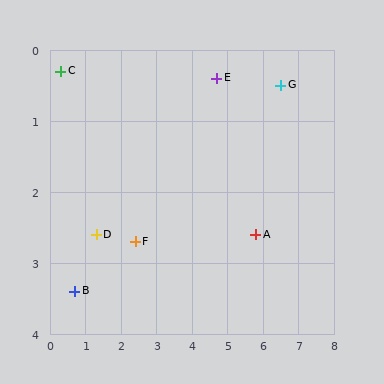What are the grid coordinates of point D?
Point D is at approximately (1.3, 2.6).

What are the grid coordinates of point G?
Point G is at approximately (6.5, 0.5).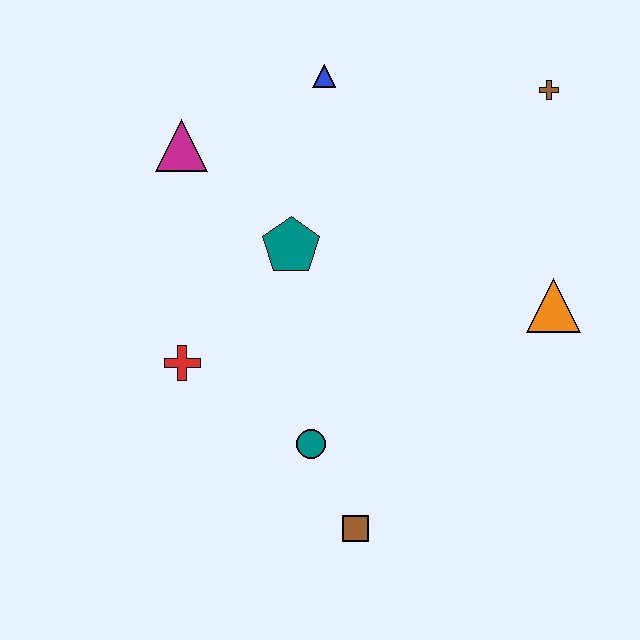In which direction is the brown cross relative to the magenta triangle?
The brown cross is to the right of the magenta triangle.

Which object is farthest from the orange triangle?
The magenta triangle is farthest from the orange triangle.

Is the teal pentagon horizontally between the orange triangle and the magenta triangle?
Yes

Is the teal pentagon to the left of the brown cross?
Yes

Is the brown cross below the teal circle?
No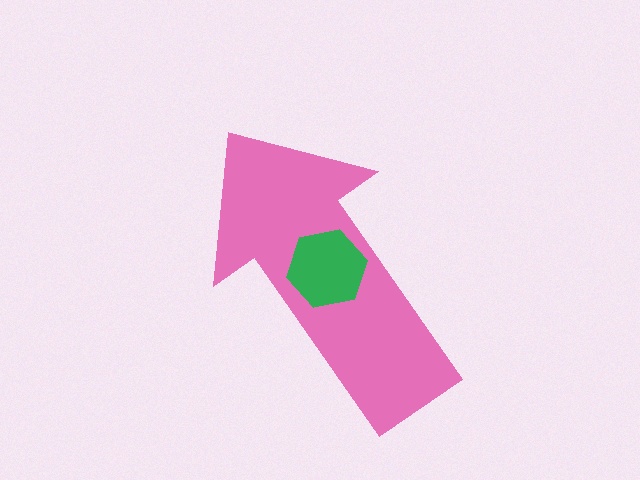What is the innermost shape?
The green hexagon.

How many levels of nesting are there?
2.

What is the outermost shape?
The pink arrow.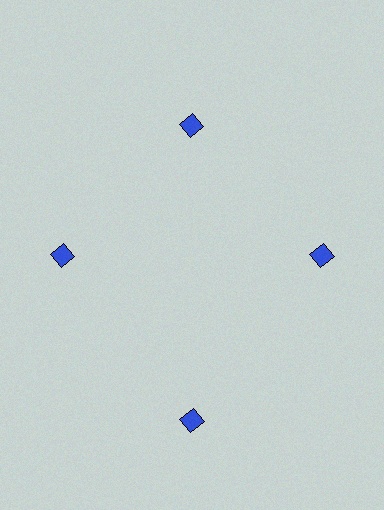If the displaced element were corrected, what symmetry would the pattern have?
It would have 4-fold rotational symmetry — the pattern would map onto itself every 90 degrees.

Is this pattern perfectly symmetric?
No. The 4 blue diamonds are arranged in a ring, but one element near the 6 o'clock position is pushed outward from the center, breaking the 4-fold rotational symmetry.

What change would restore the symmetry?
The symmetry would be restored by moving it inward, back onto the ring so that all 4 diamonds sit at equal angles and equal distance from the center.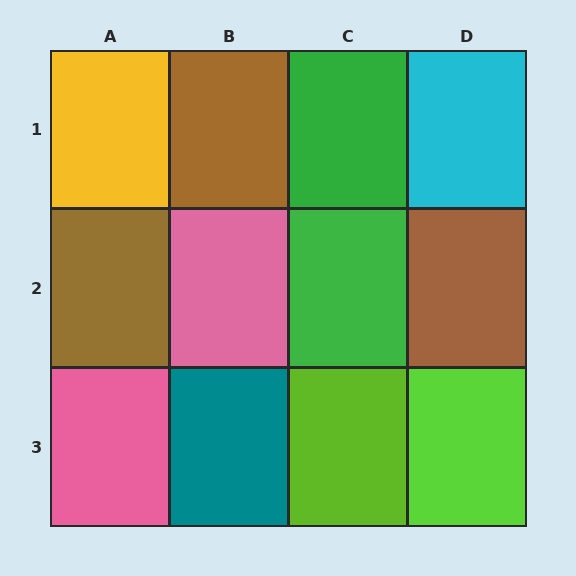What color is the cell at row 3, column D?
Lime.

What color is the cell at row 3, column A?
Pink.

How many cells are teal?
1 cell is teal.